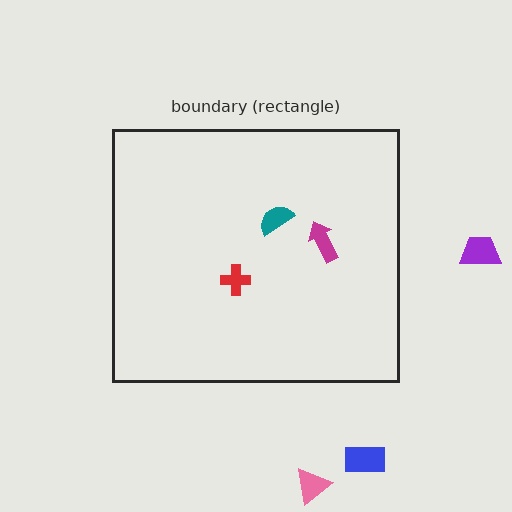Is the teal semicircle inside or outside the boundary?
Inside.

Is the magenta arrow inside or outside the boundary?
Inside.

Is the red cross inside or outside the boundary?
Inside.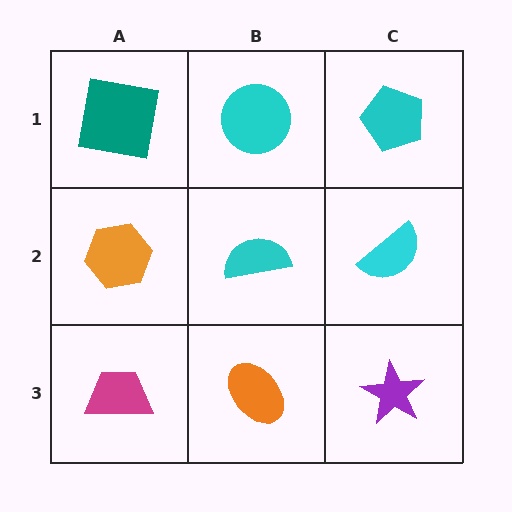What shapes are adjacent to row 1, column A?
An orange hexagon (row 2, column A), a cyan circle (row 1, column B).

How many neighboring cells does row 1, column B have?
3.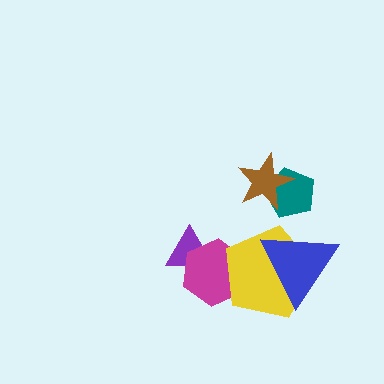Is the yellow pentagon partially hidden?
Yes, it is partially covered by another shape.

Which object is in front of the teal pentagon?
The brown star is in front of the teal pentagon.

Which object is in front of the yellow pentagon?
The blue triangle is in front of the yellow pentagon.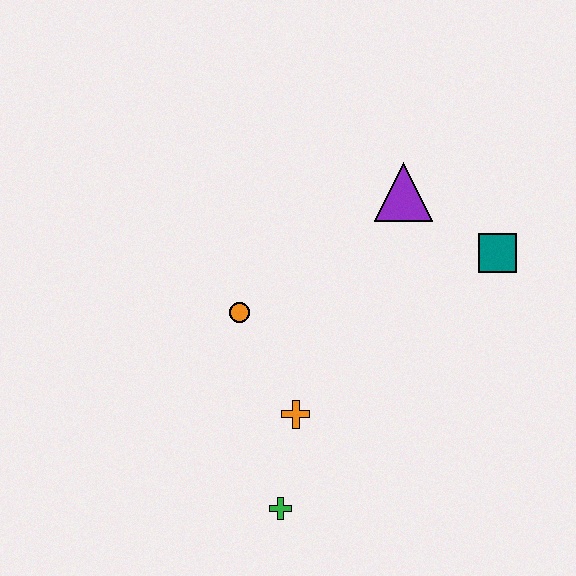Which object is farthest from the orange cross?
The teal square is farthest from the orange cross.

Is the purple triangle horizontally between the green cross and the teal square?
Yes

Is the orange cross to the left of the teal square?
Yes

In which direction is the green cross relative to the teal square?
The green cross is below the teal square.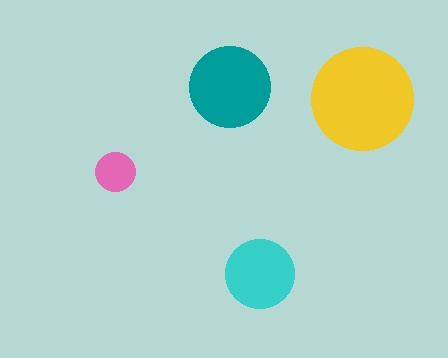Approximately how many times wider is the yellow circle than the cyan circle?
About 1.5 times wider.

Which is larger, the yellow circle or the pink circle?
The yellow one.